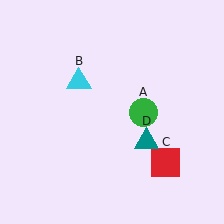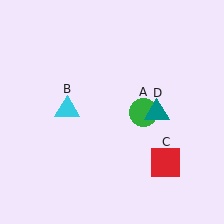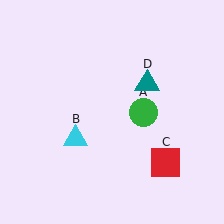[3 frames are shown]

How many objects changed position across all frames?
2 objects changed position: cyan triangle (object B), teal triangle (object D).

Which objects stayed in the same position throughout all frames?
Green circle (object A) and red square (object C) remained stationary.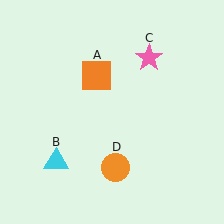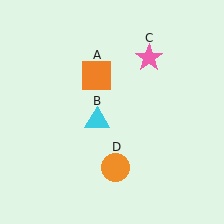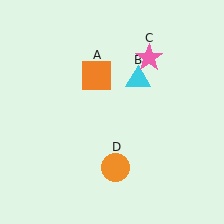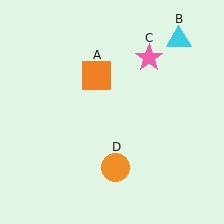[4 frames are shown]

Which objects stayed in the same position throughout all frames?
Orange square (object A) and pink star (object C) and orange circle (object D) remained stationary.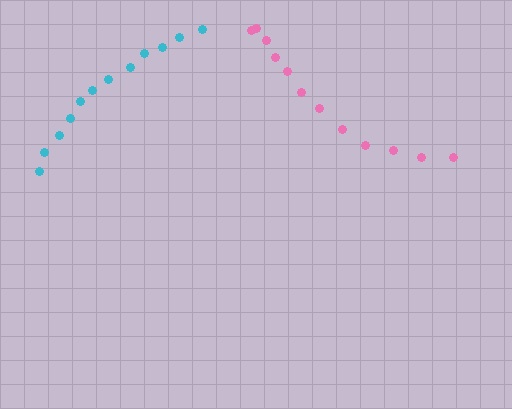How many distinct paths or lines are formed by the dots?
There are 2 distinct paths.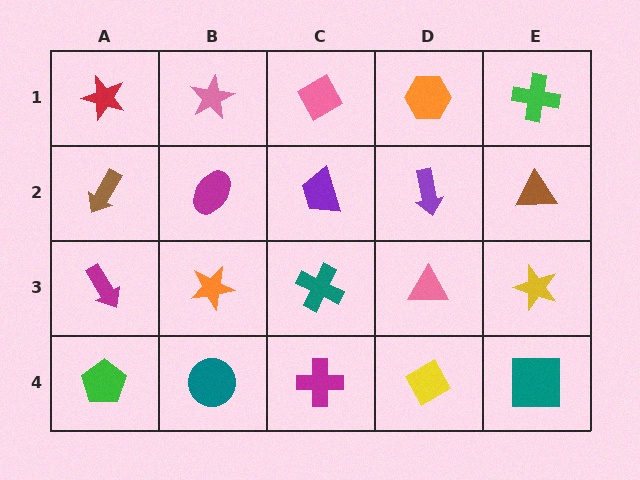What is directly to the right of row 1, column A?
A pink star.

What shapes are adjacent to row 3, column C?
A purple trapezoid (row 2, column C), a magenta cross (row 4, column C), an orange star (row 3, column B), a pink triangle (row 3, column D).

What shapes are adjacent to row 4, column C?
A teal cross (row 3, column C), a teal circle (row 4, column B), a yellow diamond (row 4, column D).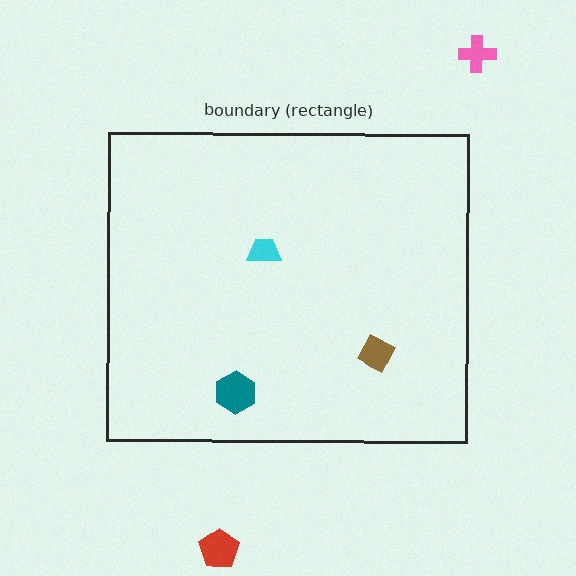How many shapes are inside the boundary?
3 inside, 2 outside.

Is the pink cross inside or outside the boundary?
Outside.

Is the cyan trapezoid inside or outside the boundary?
Inside.